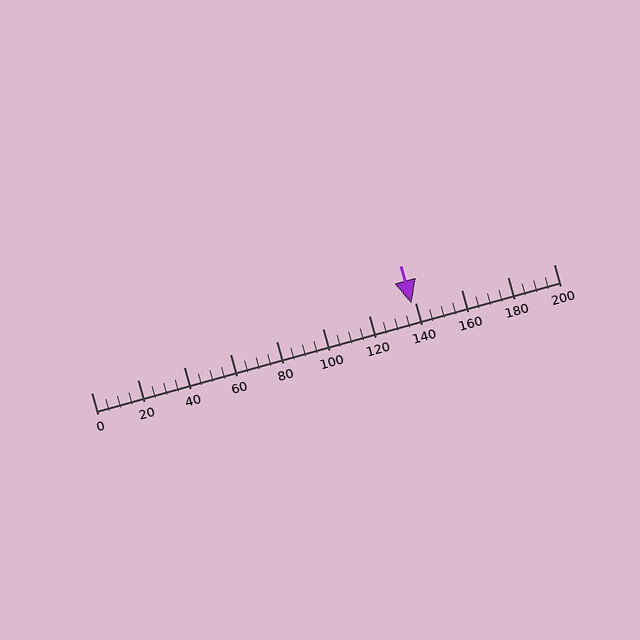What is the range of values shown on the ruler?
The ruler shows values from 0 to 200.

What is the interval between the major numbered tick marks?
The major tick marks are spaced 20 units apart.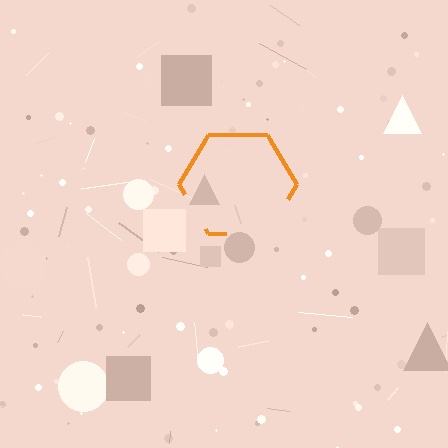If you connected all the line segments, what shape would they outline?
They would outline a hexagon.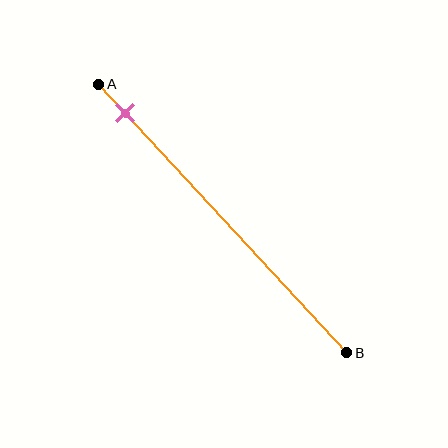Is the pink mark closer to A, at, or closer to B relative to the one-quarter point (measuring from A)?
The pink mark is closer to point A than the one-quarter point of segment AB.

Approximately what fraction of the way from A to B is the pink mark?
The pink mark is approximately 10% of the way from A to B.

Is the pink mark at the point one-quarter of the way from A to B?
No, the mark is at about 10% from A, not at the 25% one-quarter point.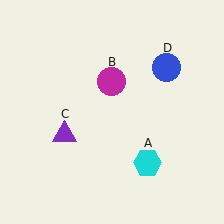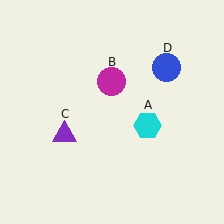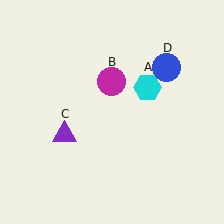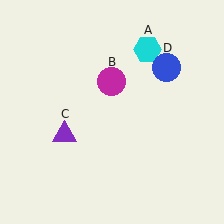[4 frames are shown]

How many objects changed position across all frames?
1 object changed position: cyan hexagon (object A).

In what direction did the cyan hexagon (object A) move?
The cyan hexagon (object A) moved up.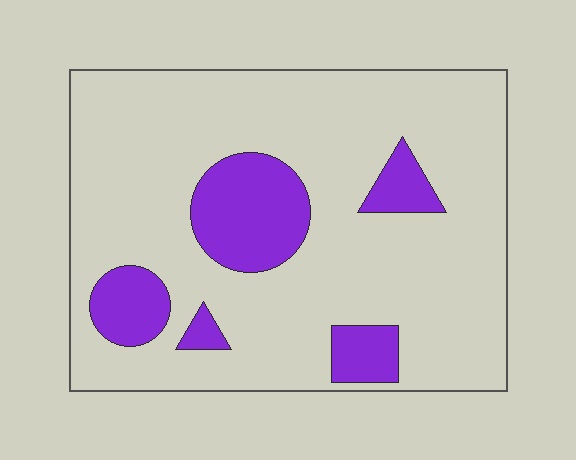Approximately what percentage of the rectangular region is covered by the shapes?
Approximately 20%.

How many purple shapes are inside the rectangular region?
5.